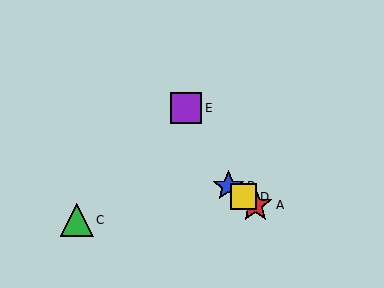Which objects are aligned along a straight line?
Objects A, B, D are aligned along a straight line.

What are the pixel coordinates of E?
Object E is at (186, 108).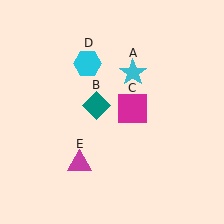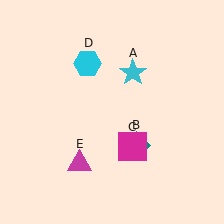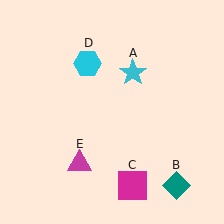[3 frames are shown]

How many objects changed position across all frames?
2 objects changed position: teal diamond (object B), magenta square (object C).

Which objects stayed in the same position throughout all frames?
Cyan star (object A) and cyan hexagon (object D) and magenta triangle (object E) remained stationary.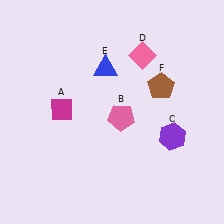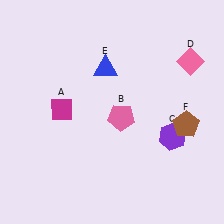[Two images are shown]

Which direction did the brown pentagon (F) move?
The brown pentagon (F) moved down.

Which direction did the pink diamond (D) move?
The pink diamond (D) moved right.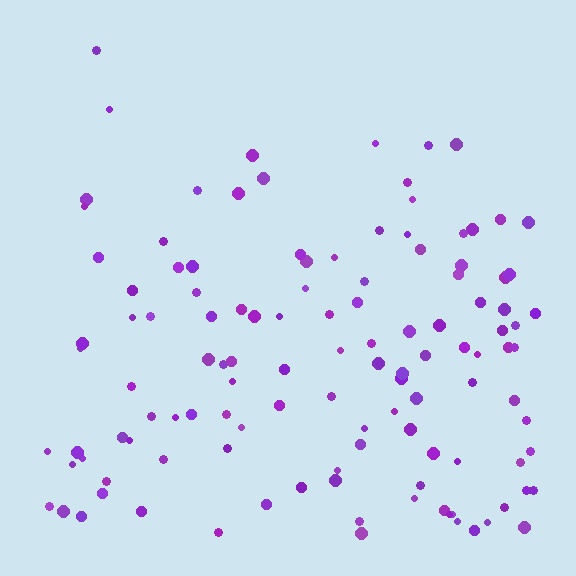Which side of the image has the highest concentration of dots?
The bottom.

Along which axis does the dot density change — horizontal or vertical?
Vertical.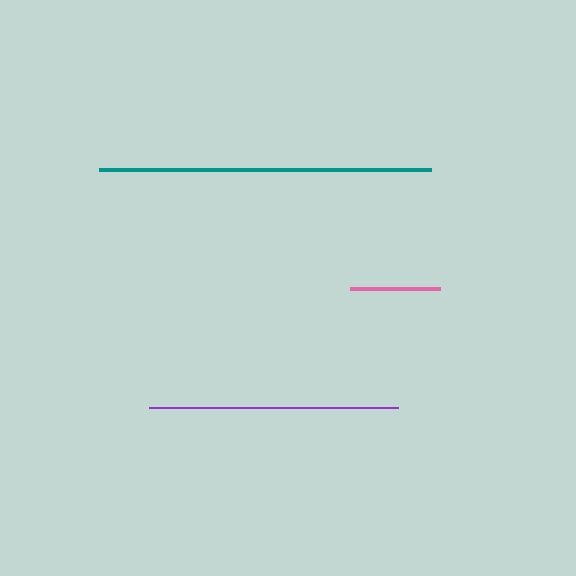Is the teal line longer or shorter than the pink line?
The teal line is longer than the pink line.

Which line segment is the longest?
The teal line is the longest at approximately 332 pixels.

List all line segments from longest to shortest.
From longest to shortest: teal, purple, pink.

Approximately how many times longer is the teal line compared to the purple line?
The teal line is approximately 1.3 times the length of the purple line.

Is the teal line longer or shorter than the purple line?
The teal line is longer than the purple line.